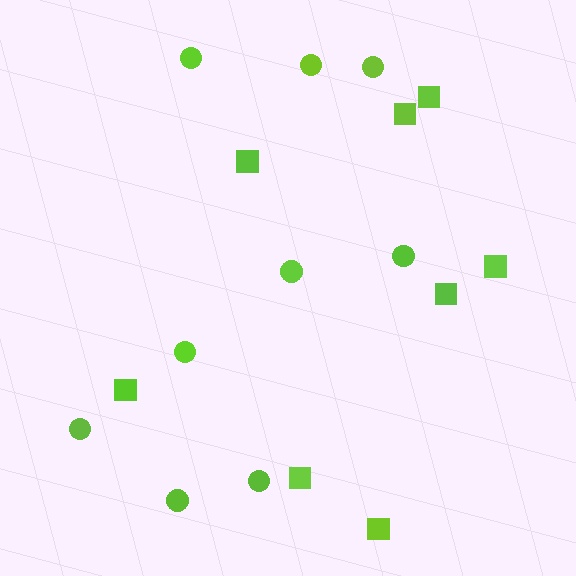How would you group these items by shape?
There are 2 groups: one group of squares (8) and one group of circles (9).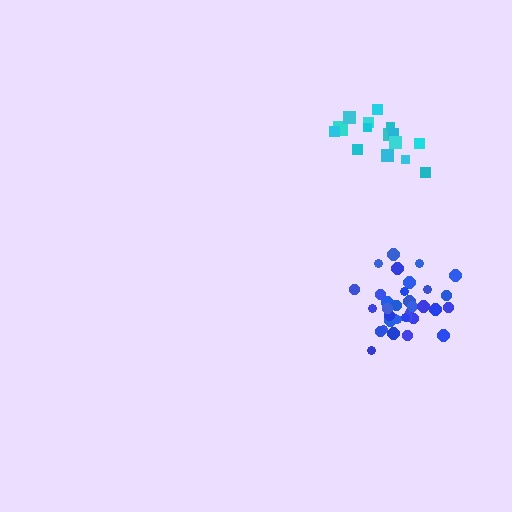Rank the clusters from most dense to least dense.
blue, cyan.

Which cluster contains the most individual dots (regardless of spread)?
Blue (34).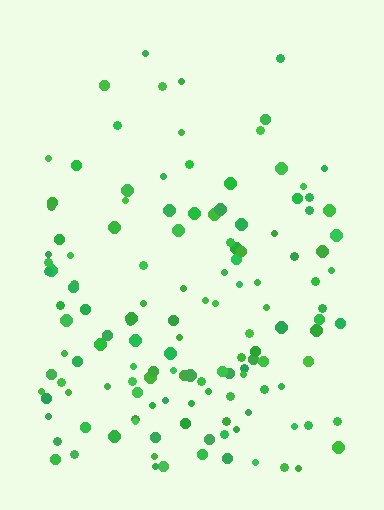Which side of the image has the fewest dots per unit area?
The top.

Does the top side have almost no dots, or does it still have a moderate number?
Still a moderate number, just noticeably fewer than the bottom.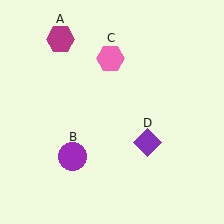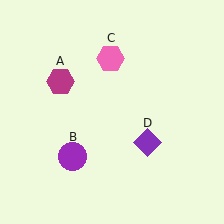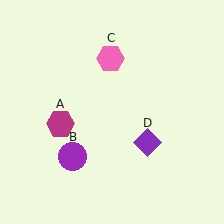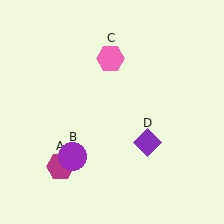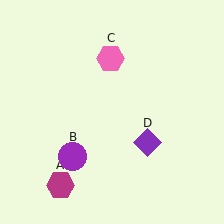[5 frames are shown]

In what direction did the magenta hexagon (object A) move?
The magenta hexagon (object A) moved down.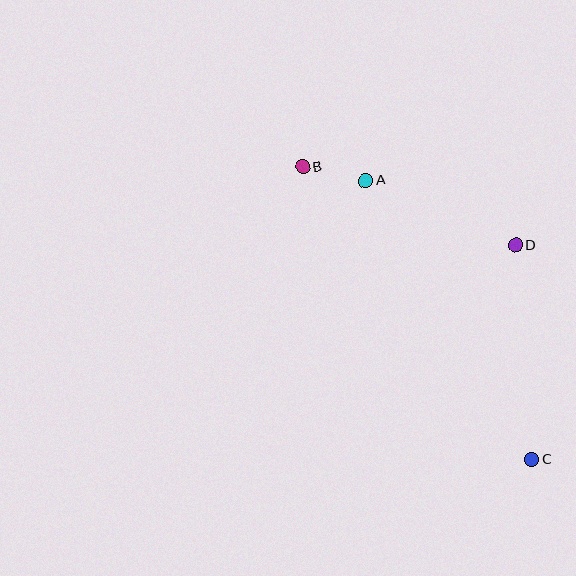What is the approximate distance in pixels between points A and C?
The distance between A and C is approximately 325 pixels.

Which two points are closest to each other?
Points A and B are closest to each other.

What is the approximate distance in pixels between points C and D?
The distance between C and D is approximately 215 pixels.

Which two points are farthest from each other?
Points B and C are farthest from each other.